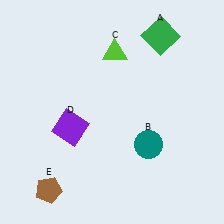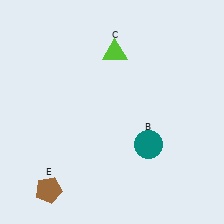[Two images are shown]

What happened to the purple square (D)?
The purple square (D) was removed in Image 2. It was in the bottom-left area of Image 1.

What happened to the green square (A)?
The green square (A) was removed in Image 2. It was in the top-right area of Image 1.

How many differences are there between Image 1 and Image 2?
There are 2 differences between the two images.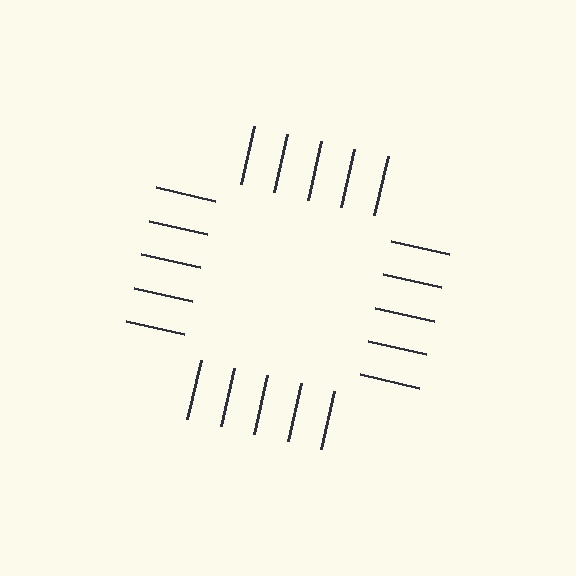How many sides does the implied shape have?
4 sides — the line-ends trace a square.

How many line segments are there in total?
20 — 5 along each of the 4 edges.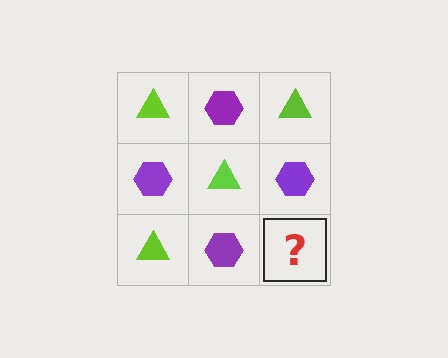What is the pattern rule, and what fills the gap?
The rule is that it alternates lime triangle and purple hexagon in a checkerboard pattern. The gap should be filled with a lime triangle.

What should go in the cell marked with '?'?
The missing cell should contain a lime triangle.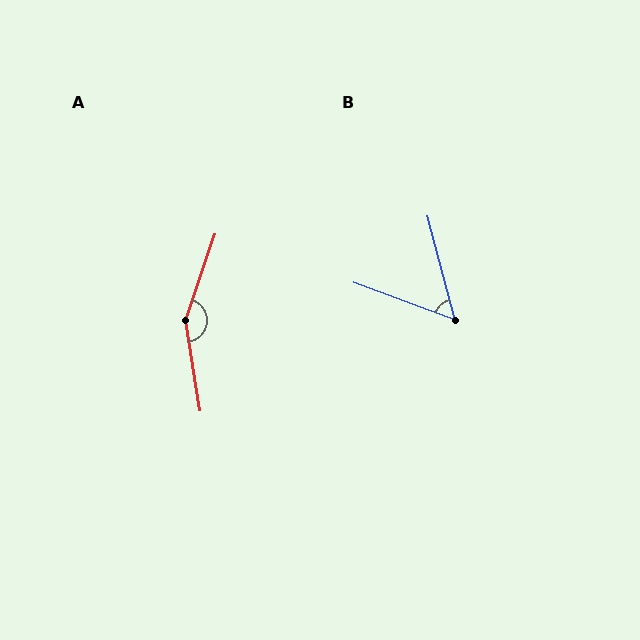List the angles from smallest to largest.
B (55°), A (152°).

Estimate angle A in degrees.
Approximately 152 degrees.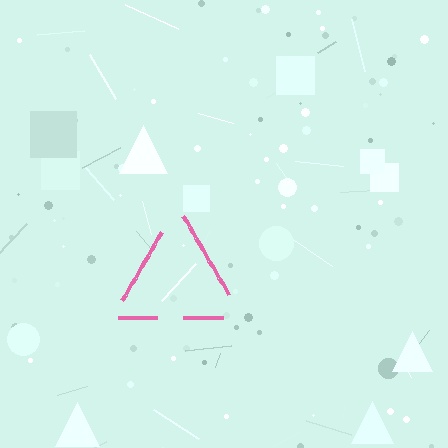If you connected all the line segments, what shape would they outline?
They would outline a triangle.